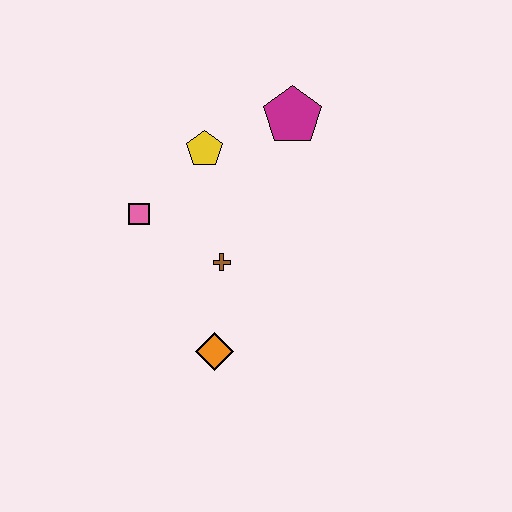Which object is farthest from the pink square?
The magenta pentagon is farthest from the pink square.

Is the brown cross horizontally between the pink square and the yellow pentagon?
No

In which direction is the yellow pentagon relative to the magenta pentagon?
The yellow pentagon is to the left of the magenta pentagon.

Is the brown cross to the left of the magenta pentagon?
Yes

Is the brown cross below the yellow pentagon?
Yes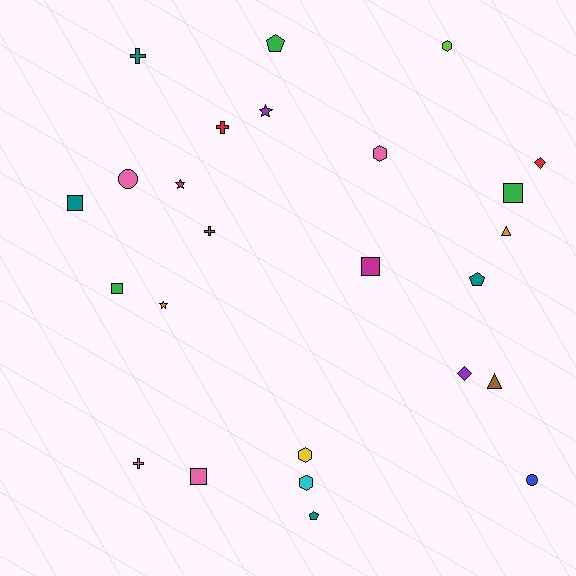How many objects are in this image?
There are 25 objects.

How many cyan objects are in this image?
There is 1 cyan object.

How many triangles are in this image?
There are 2 triangles.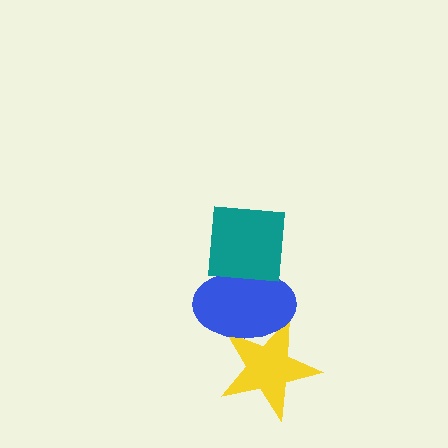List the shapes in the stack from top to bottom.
From top to bottom: the teal square, the blue ellipse, the yellow star.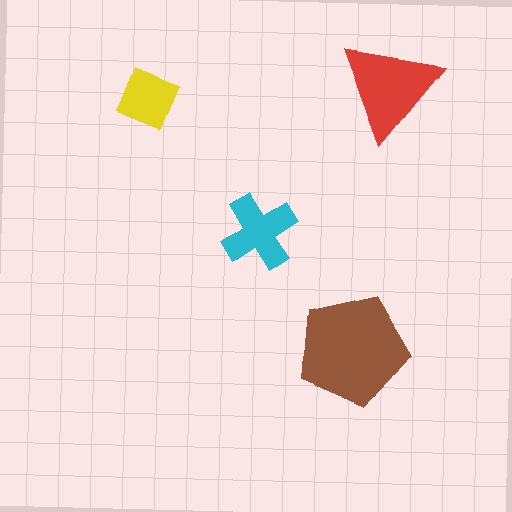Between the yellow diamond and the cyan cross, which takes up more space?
The cyan cross.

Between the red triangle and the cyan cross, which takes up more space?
The red triangle.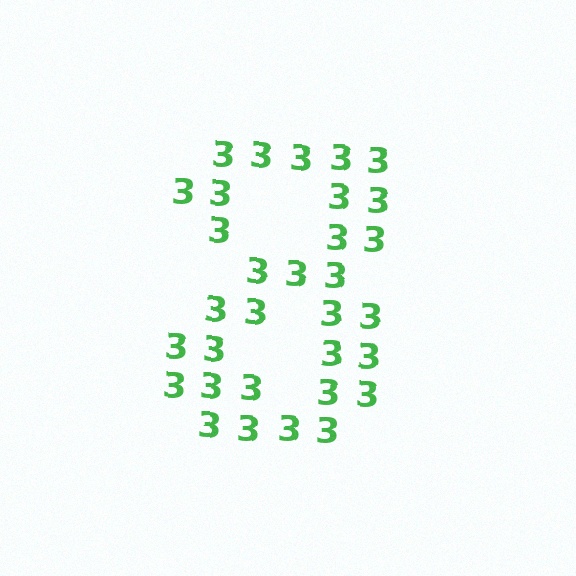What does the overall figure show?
The overall figure shows the digit 8.